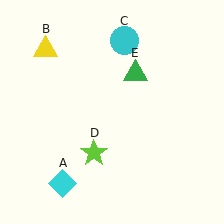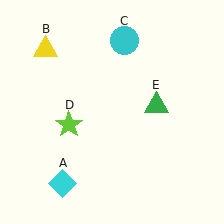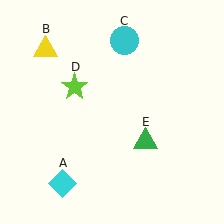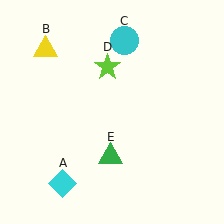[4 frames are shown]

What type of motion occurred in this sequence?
The lime star (object D), green triangle (object E) rotated clockwise around the center of the scene.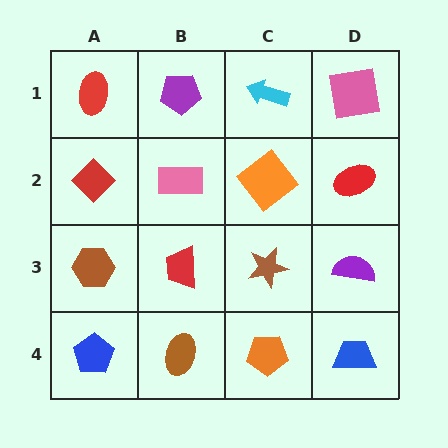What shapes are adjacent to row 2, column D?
A pink square (row 1, column D), a purple semicircle (row 3, column D), an orange diamond (row 2, column C).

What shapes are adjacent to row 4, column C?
A brown star (row 3, column C), a brown ellipse (row 4, column B), a blue trapezoid (row 4, column D).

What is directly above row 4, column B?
A red trapezoid.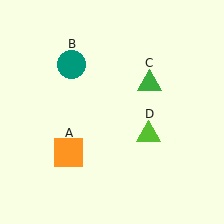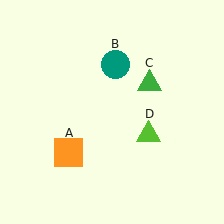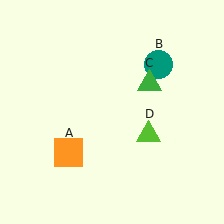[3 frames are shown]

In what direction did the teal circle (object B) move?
The teal circle (object B) moved right.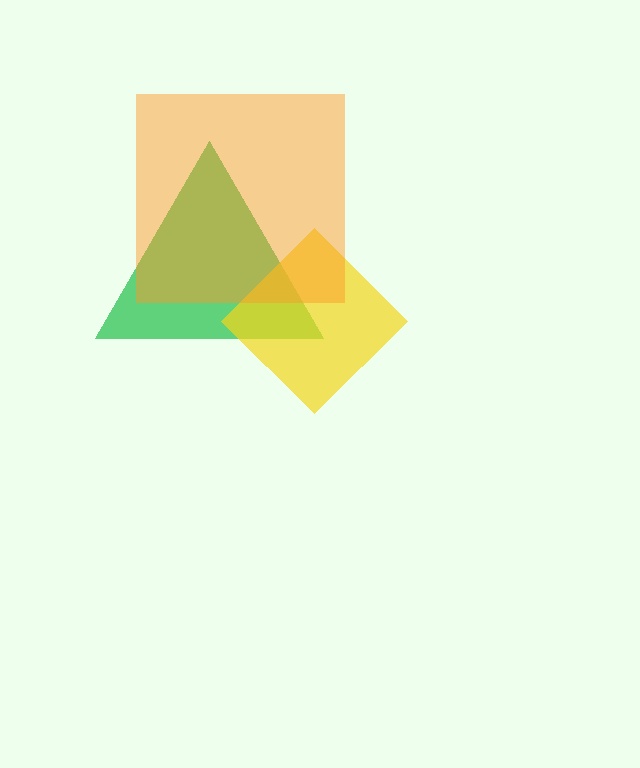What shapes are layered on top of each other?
The layered shapes are: a green triangle, a yellow diamond, an orange square.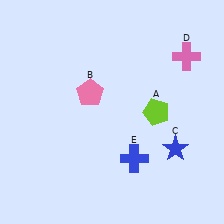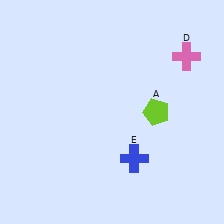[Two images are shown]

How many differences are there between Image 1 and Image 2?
There are 2 differences between the two images.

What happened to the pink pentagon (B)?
The pink pentagon (B) was removed in Image 2. It was in the top-left area of Image 1.